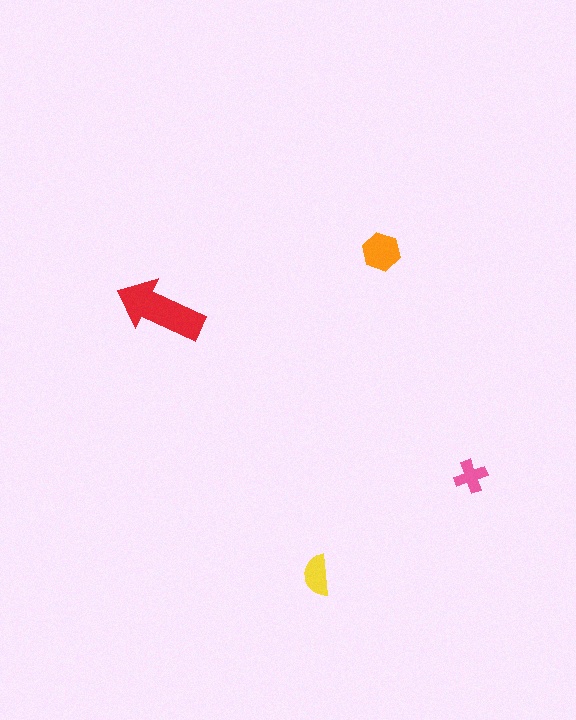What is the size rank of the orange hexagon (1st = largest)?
2nd.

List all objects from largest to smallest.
The red arrow, the orange hexagon, the yellow semicircle, the pink cross.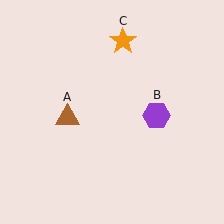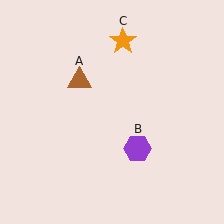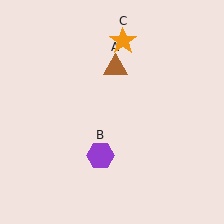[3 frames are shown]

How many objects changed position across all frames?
2 objects changed position: brown triangle (object A), purple hexagon (object B).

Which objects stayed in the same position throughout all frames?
Orange star (object C) remained stationary.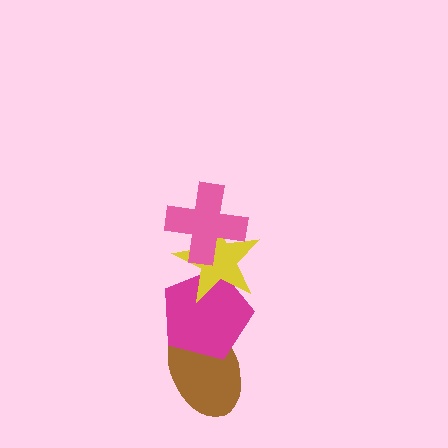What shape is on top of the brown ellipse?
The magenta pentagon is on top of the brown ellipse.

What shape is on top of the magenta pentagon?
The yellow star is on top of the magenta pentagon.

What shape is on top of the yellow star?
The pink cross is on top of the yellow star.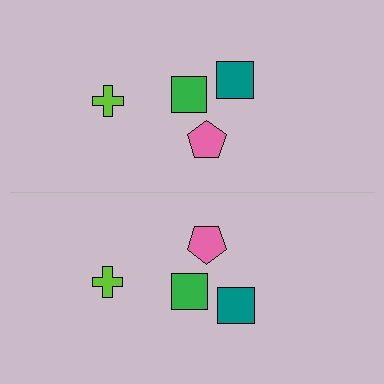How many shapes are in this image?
There are 8 shapes in this image.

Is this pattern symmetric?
Yes, this pattern has bilateral (reflection) symmetry.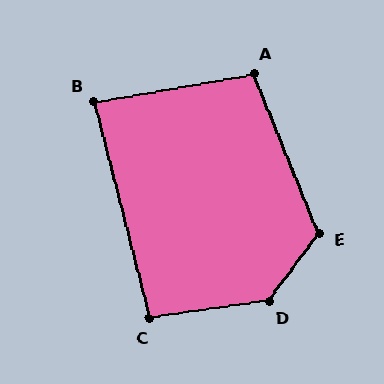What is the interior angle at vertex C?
Approximately 96 degrees (obtuse).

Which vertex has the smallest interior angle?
B, at approximately 85 degrees.